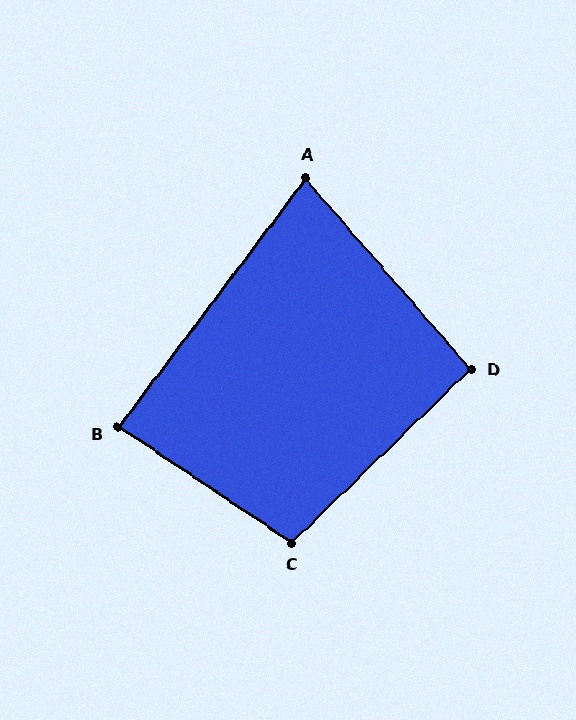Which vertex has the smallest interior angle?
A, at approximately 78 degrees.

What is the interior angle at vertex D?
Approximately 93 degrees (approximately right).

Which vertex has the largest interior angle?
C, at approximately 102 degrees.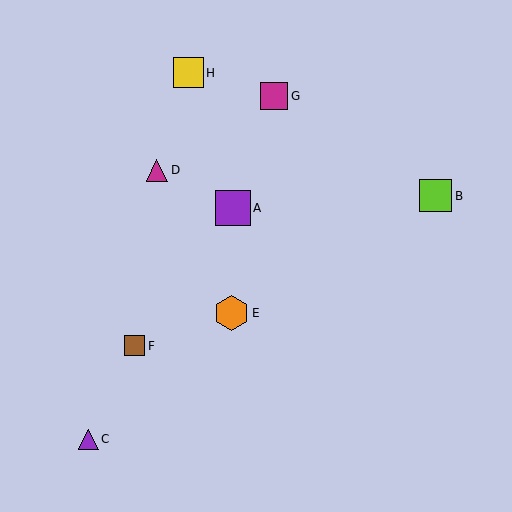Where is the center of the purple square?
The center of the purple square is at (233, 208).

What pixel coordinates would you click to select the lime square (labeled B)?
Click at (436, 196) to select the lime square B.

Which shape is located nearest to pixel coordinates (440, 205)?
The lime square (labeled B) at (436, 196) is nearest to that location.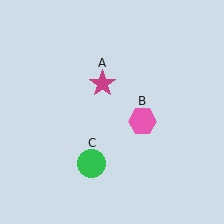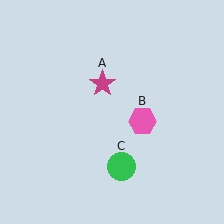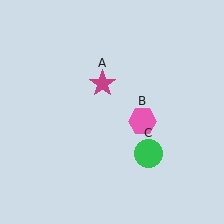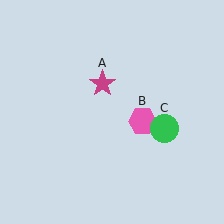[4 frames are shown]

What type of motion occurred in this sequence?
The green circle (object C) rotated counterclockwise around the center of the scene.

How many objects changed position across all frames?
1 object changed position: green circle (object C).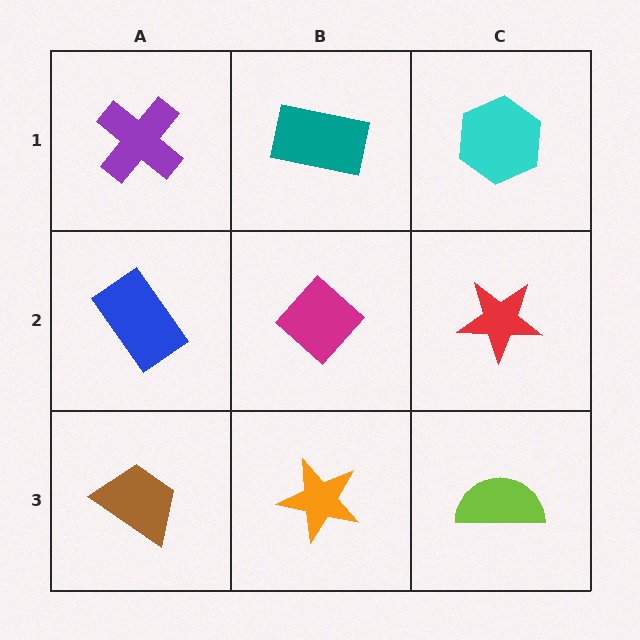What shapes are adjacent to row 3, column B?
A magenta diamond (row 2, column B), a brown trapezoid (row 3, column A), a lime semicircle (row 3, column C).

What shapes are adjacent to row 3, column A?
A blue rectangle (row 2, column A), an orange star (row 3, column B).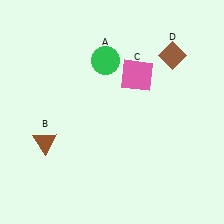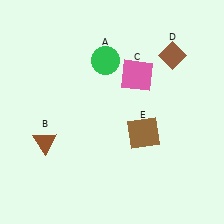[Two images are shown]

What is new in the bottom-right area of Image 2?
A brown square (E) was added in the bottom-right area of Image 2.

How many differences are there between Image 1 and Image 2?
There is 1 difference between the two images.